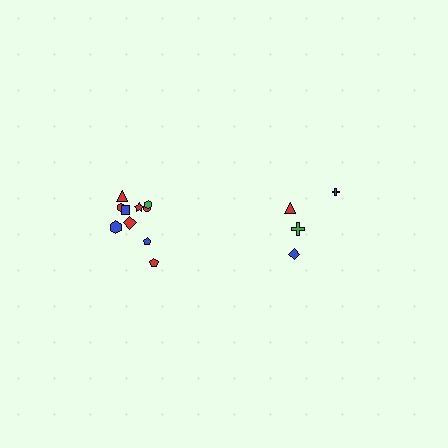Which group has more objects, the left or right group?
The left group.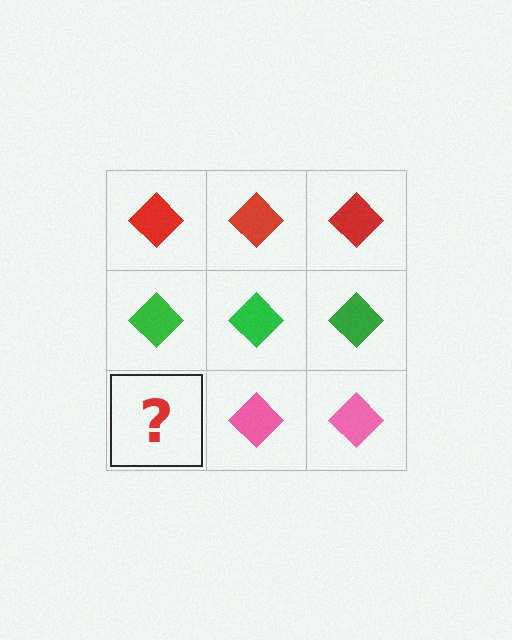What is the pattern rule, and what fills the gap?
The rule is that each row has a consistent color. The gap should be filled with a pink diamond.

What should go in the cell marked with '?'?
The missing cell should contain a pink diamond.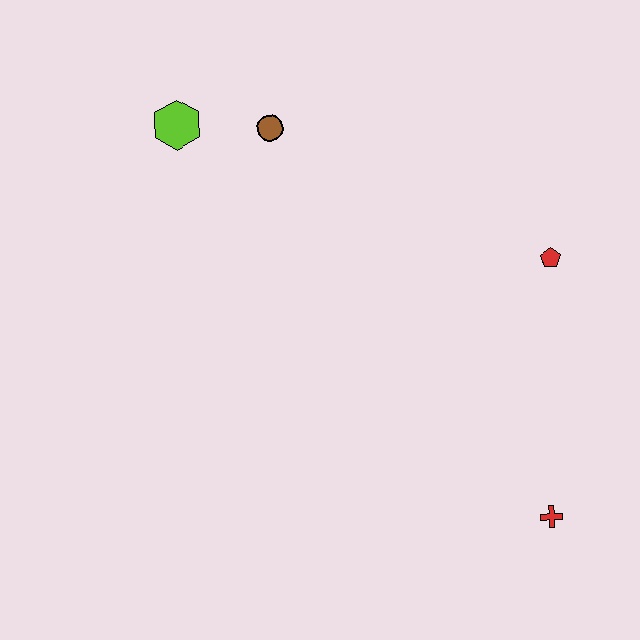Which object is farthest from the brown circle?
The red cross is farthest from the brown circle.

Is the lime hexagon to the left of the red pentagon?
Yes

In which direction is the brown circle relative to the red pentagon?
The brown circle is to the left of the red pentagon.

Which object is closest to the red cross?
The red pentagon is closest to the red cross.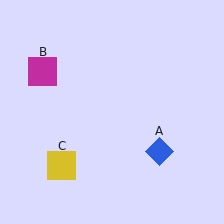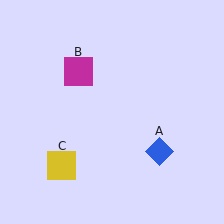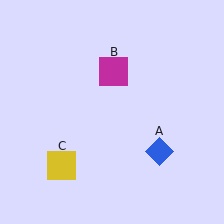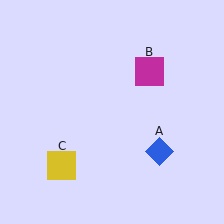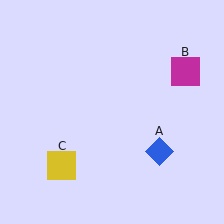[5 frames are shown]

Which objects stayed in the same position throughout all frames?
Blue diamond (object A) and yellow square (object C) remained stationary.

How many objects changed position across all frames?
1 object changed position: magenta square (object B).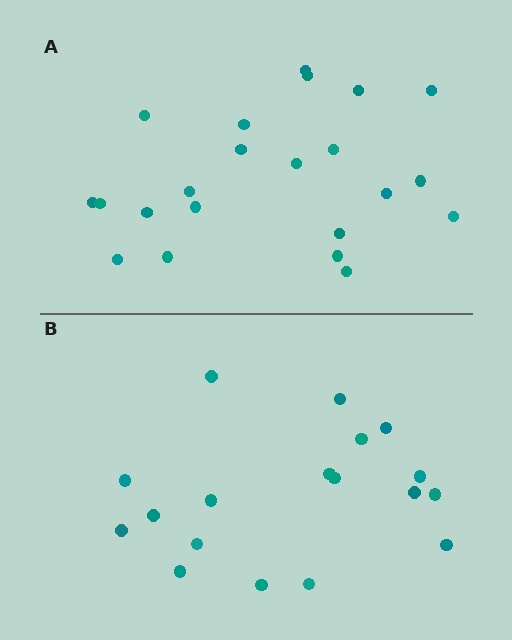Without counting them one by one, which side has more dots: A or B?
Region A (the top region) has more dots.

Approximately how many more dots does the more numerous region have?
Region A has about 4 more dots than region B.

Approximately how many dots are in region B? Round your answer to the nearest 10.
About 20 dots. (The exact count is 18, which rounds to 20.)